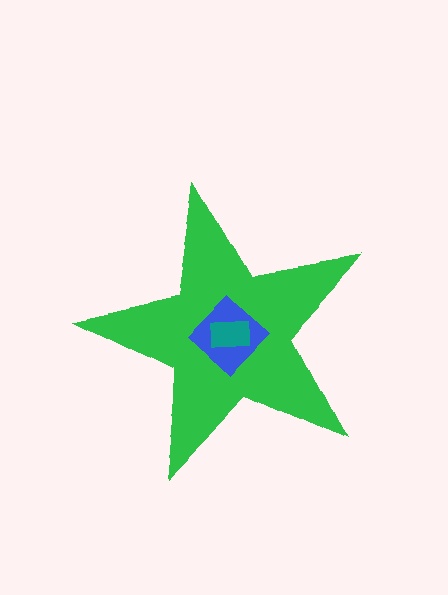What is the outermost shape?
The green star.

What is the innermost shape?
The teal rectangle.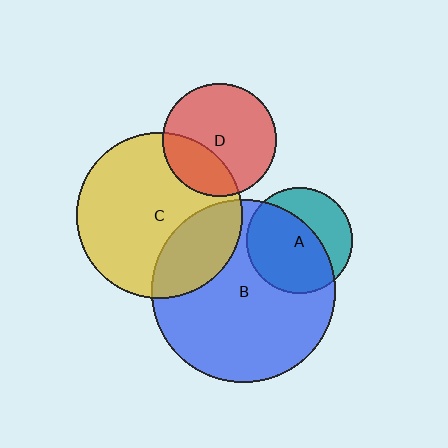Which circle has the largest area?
Circle B (blue).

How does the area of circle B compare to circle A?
Approximately 3.0 times.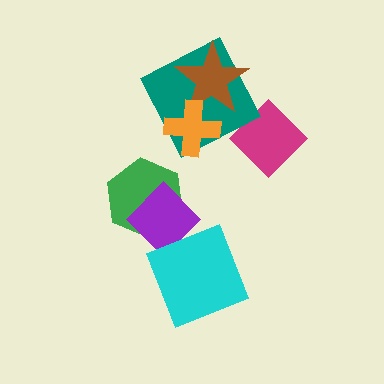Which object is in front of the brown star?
The orange cross is in front of the brown star.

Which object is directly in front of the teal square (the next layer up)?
The brown star is directly in front of the teal square.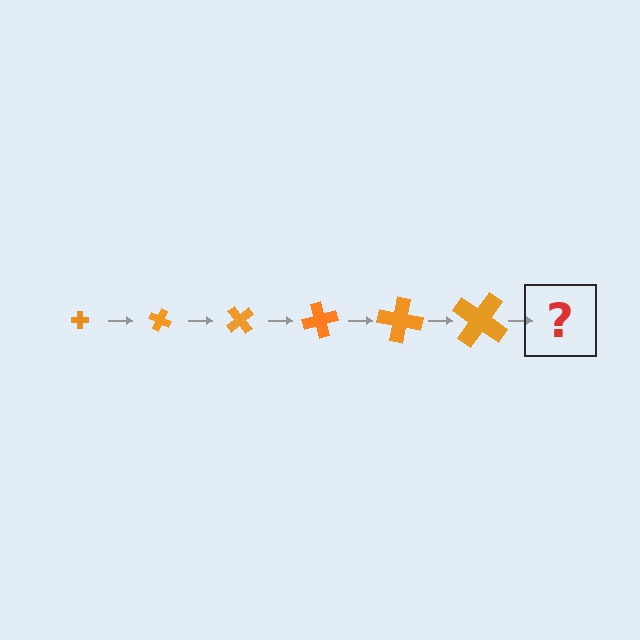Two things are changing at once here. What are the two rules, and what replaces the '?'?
The two rules are that the cross grows larger each step and it rotates 25 degrees each step. The '?' should be a cross, larger than the previous one and rotated 150 degrees from the start.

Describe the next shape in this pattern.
It should be a cross, larger than the previous one and rotated 150 degrees from the start.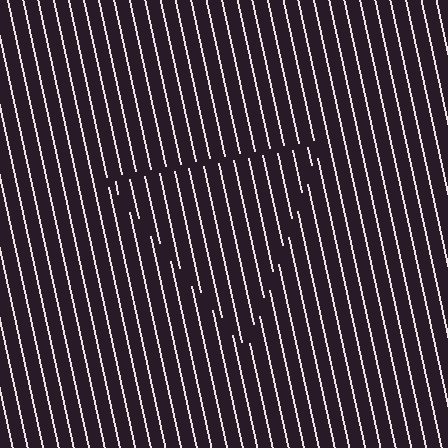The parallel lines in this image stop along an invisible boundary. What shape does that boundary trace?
An illusory triangle. The interior of the shape contains the same grating, shifted by half a period — the contour is defined by the phase discontinuity where line-ends from the inner and outer gratings abut.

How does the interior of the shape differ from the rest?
The interior of the shape contains the same grating, shifted by half a period — the contour is defined by the phase discontinuity where line-ends from the inner and outer gratings abut.